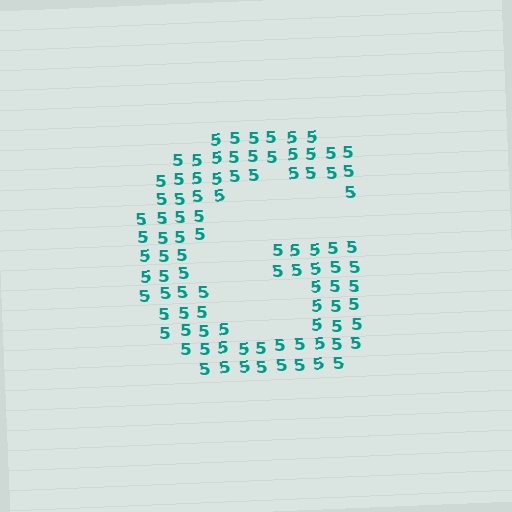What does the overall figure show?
The overall figure shows the letter G.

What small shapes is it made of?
It is made of small digit 5's.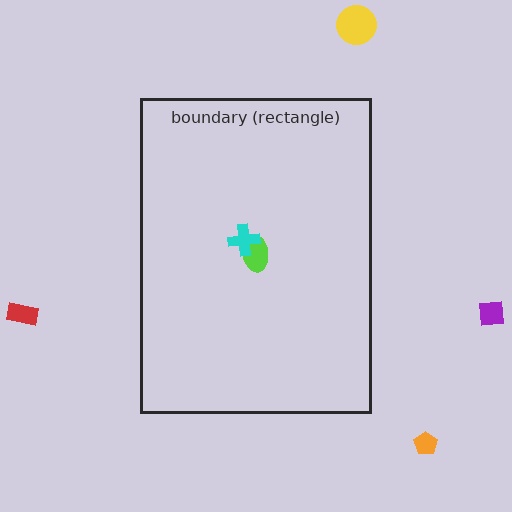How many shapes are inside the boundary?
2 inside, 4 outside.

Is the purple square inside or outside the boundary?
Outside.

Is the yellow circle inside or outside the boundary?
Outside.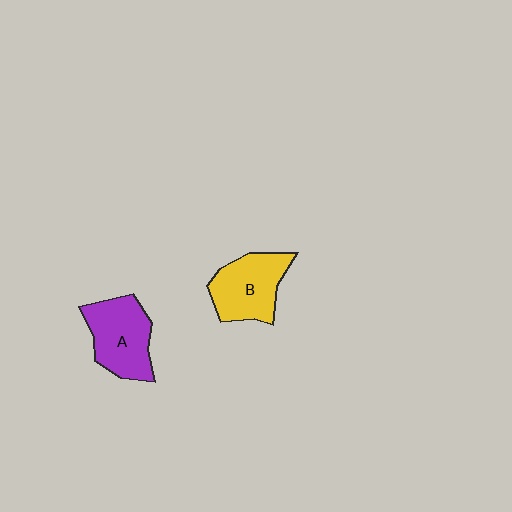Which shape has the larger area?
Shape A (purple).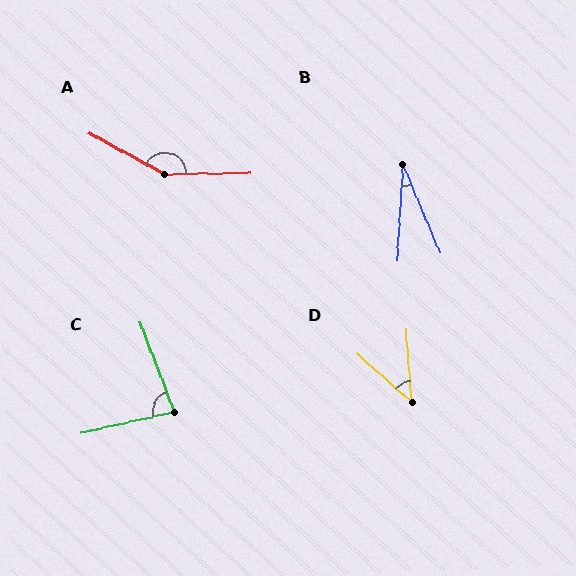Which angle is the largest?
A, at approximately 150 degrees.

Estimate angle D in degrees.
Approximately 44 degrees.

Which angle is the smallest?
B, at approximately 26 degrees.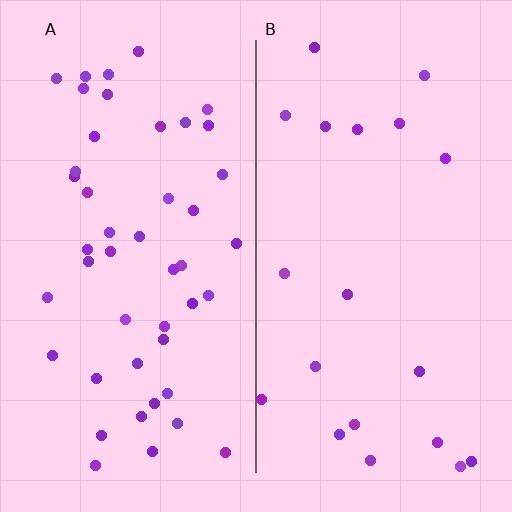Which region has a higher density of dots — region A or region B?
A (the left).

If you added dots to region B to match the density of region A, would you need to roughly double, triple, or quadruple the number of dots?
Approximately double.